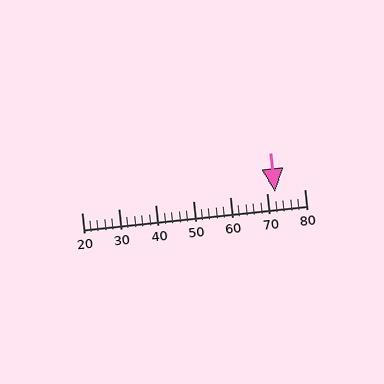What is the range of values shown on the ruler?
The ruler shows values from 20 to 80.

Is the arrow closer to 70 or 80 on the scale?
The arrow is closer to 70.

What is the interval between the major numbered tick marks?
The major tick marks are spaced 10 units apart.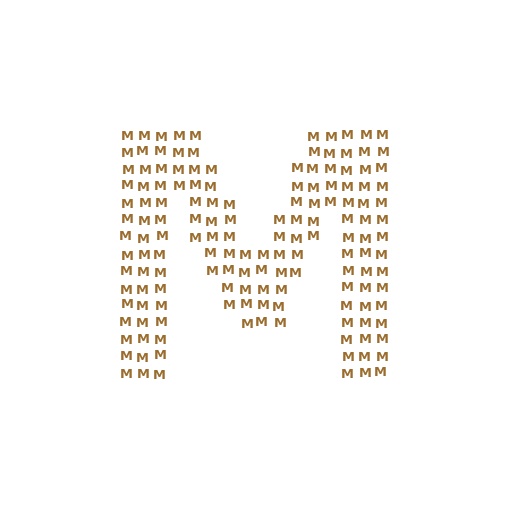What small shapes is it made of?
It is made of small letter M's.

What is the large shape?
The large shape is the letter M.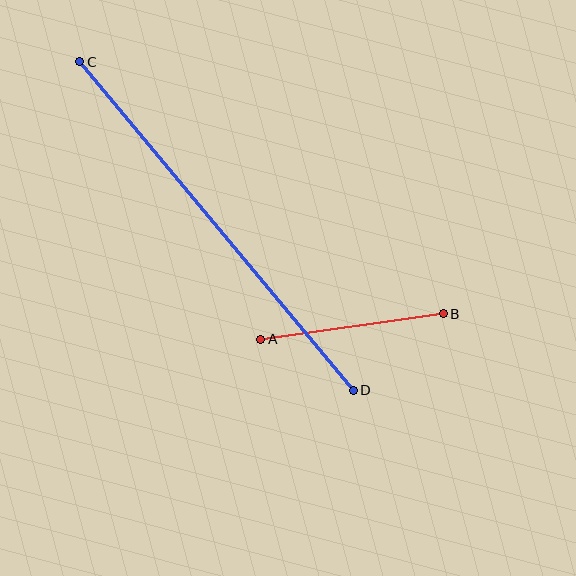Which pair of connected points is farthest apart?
Points C and D are farthest apart.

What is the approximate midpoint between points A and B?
The midpoint is at approximately (352, 327) pixels.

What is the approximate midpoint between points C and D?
The midpoint is at approximately (216, 226) pixels.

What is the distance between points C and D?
The distance is approximately 428 pixels.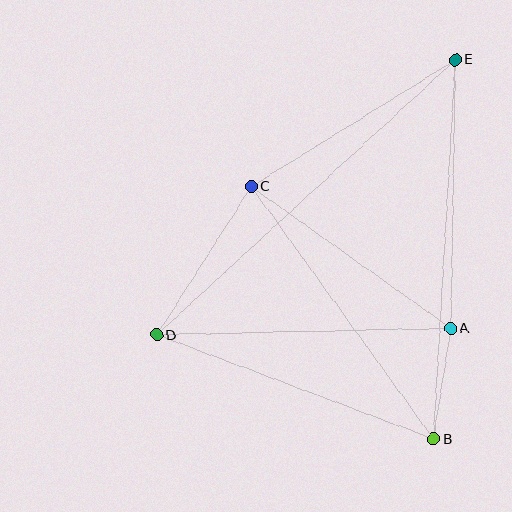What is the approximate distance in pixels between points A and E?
The distance between A and E is approximately 269 pixels.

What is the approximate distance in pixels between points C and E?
The distance between C and E is approximately 240 pixels.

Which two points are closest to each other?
Points A and B are closest to each other.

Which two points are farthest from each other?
Points D and E are farthest from each other.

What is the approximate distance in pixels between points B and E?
The distance between B and E is approximately 380 pixels.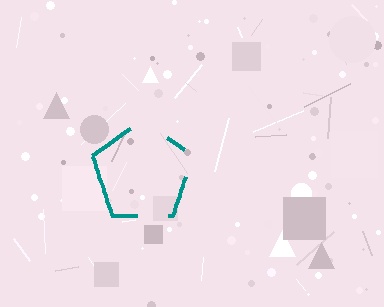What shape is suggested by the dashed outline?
The dashed outline suggests a pentagon.